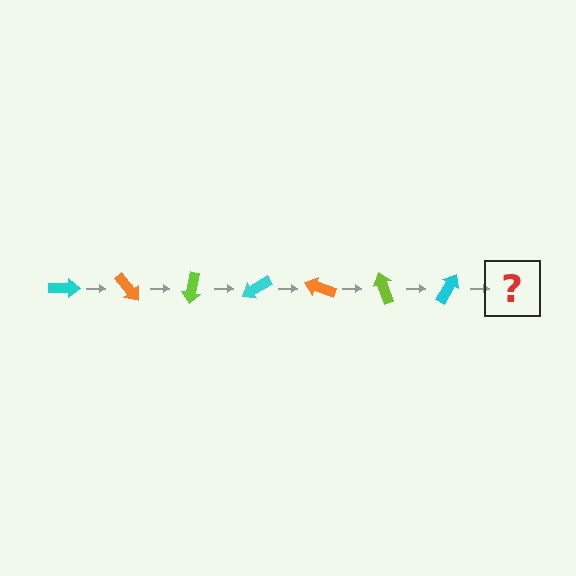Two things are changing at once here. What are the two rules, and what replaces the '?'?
The two rules are that it rotates 50 degrees each step and the color cycles through cyan, orange, and lime. The '?' should be an orange arrow, rotated 350 degrees from the start.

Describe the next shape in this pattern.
It should be an orange arrow, rotated 350 degrees from the start.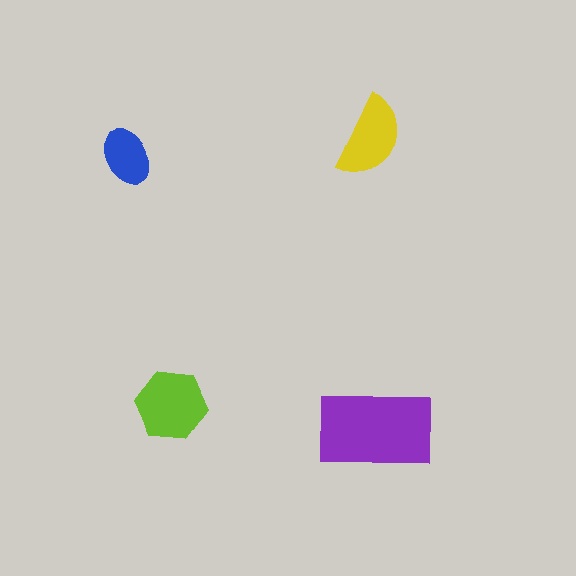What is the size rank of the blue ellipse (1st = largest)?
4th.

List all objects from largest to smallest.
The purple rectangle, the lime hexagon, the yellow semicircle, the blue ellipse.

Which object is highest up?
The yellow semicircle is topmost.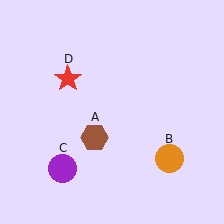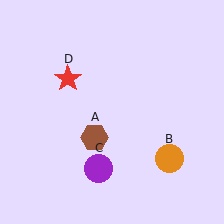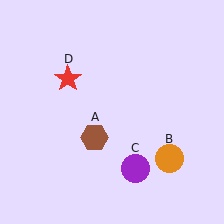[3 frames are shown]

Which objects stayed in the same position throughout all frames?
Brown hexagon (object A) and orange circle (object B) and red star (object D) remained stationary.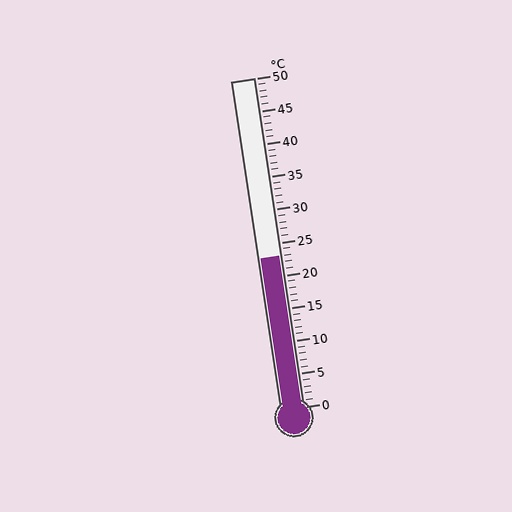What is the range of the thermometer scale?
The thermometer scale ranges from 0°C to 50°C.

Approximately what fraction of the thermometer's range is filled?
The thermometer is filled to approximately 45% of its range.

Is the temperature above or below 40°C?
The temperature is below 40°C.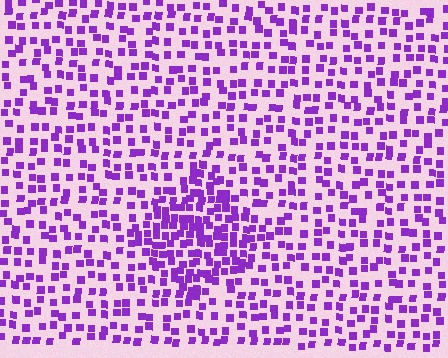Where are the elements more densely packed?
The elements are more densely packed inside the diamond boundary.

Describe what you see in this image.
The image contains small purple elements arranged at two different densities. A diamond-shaped region is visible where the elements are more densely packed than the surrounding area.